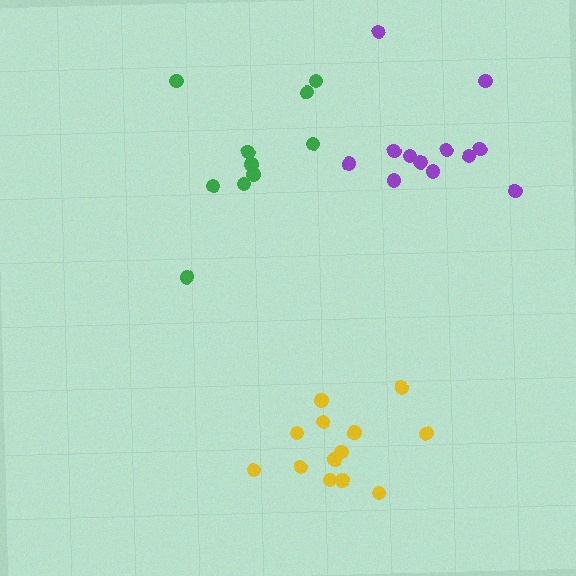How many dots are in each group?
Group 1: 13 dots, Group 2: 10 dots, Group 3: 13 dots (36 total).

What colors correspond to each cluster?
The clusters are colored: yellow, green, purple.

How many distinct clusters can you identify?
There are 3 distinct clusters.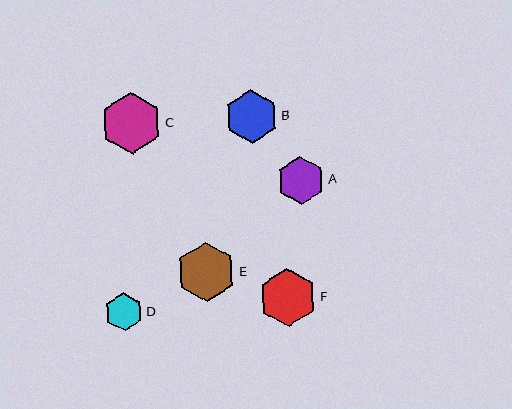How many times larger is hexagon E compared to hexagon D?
Hexagon E is approximately 1.6 times the size of hexagon D.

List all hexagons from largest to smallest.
From largest to smallest: C, E, F, B, A, D.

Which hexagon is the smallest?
Hexagon D is the smallest with a size of approximately 38 pixels.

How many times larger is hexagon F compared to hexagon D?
Hexagon F is approximately 1.5 times the size of hexagon D.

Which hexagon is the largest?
Hexagon C is the largest with a size of approximately 61 pixels.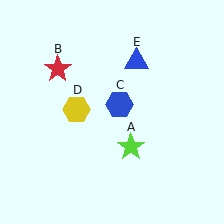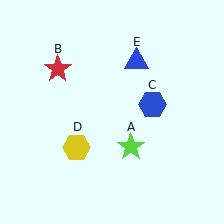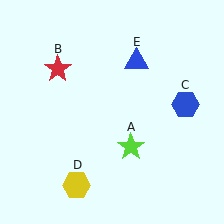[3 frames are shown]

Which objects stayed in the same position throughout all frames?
Lime star (object A) and red star (object B) and blue triangle (object E) remained stationary.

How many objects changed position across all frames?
2 objects changed position: blue hexagon (object C), yellow hexagon (object D).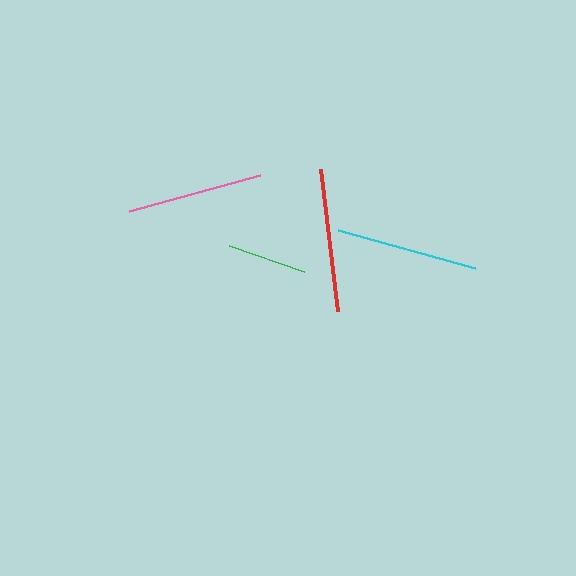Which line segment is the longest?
The red line is the longest at approximately 143 pixels.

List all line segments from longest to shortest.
From longest to shortest: red, cyan, pink, green.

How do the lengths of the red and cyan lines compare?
The red and cyan lines are approximately the same length.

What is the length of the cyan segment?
The cyan segment is approximately 142 pixels long.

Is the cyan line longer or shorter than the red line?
The red line is longer than the cyan line.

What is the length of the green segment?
The green segment is approximately 80 pixels long.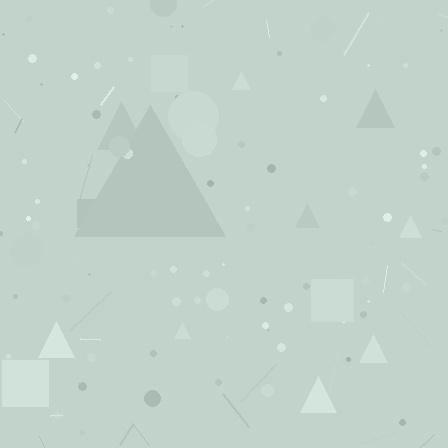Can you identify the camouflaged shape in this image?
The camouflaged shape is a triangle.